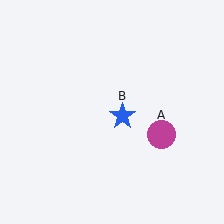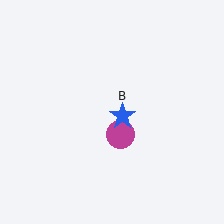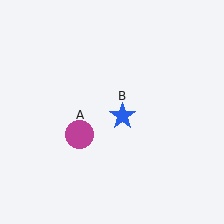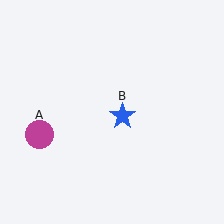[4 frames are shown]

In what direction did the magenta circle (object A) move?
The magenta circle (object A) moved left.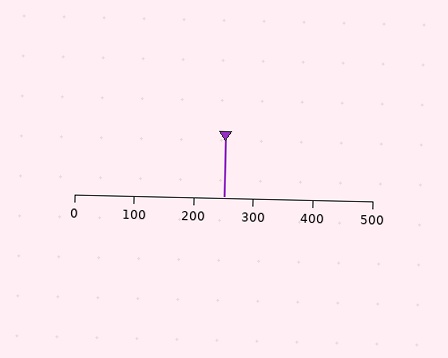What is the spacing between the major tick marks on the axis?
The major ticks are spaced 100 apart.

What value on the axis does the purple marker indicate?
The marker indicates approximately 250.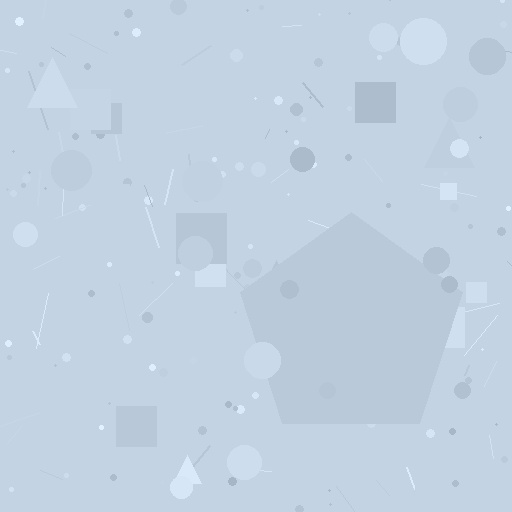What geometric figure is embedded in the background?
A pentagon is embedded in the background.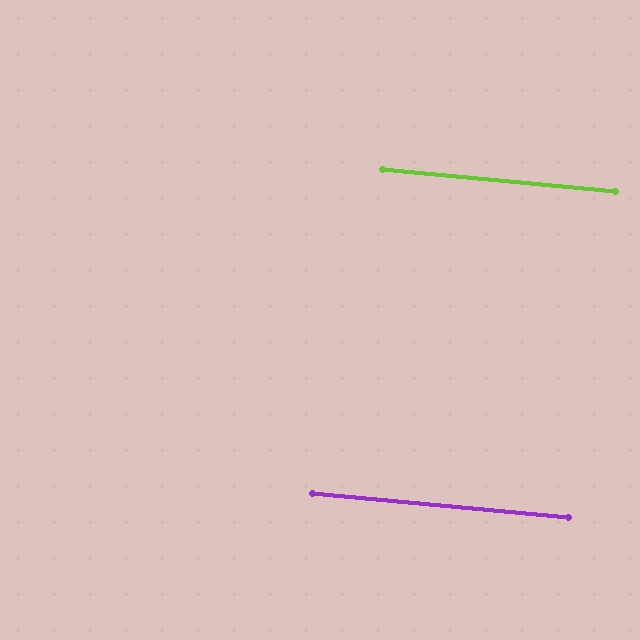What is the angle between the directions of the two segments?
Approximately 0 degrees.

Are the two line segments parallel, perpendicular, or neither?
Parallel — their directions differ by only 0.2°.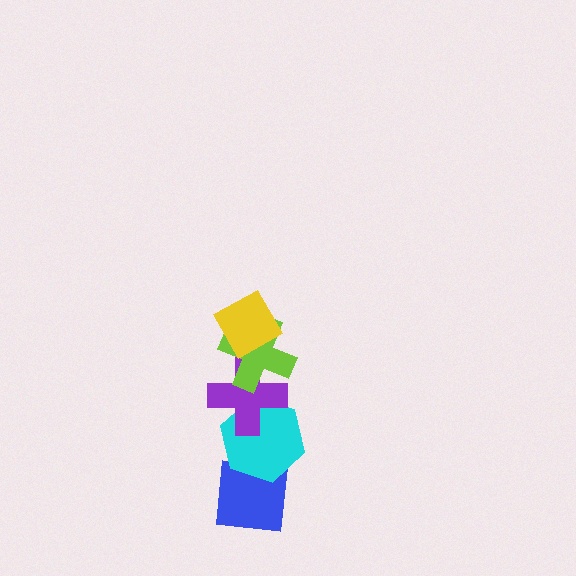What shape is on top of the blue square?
The cyan hexagon is on top of the blue square.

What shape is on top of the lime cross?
The yellow diamond is on top of the lime cross.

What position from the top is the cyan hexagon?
The cyan hexagon is 4th from the top.